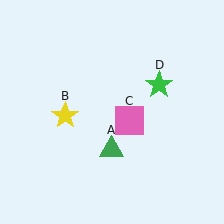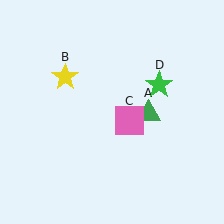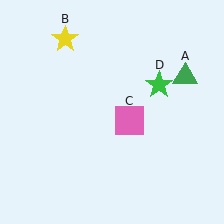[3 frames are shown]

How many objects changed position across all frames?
2 objects changed position: green triangle (object A), yellow star (object B).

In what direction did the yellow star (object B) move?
The yellow star (object B) moved up.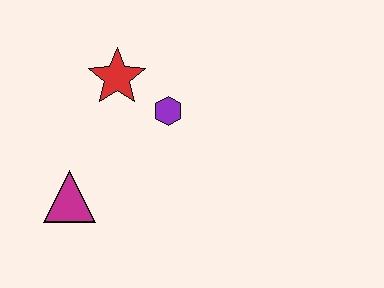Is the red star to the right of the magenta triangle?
Yes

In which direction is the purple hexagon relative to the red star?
The purple hexagon is to the right of the red star.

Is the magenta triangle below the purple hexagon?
Yes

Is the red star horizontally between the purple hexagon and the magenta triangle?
Yes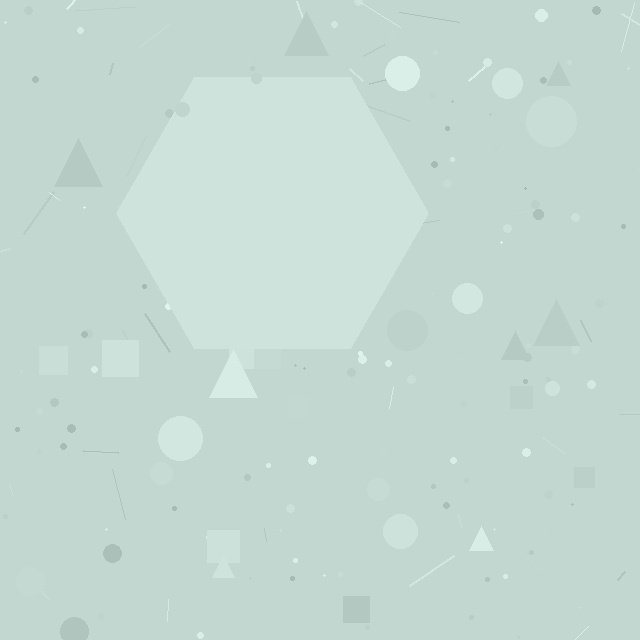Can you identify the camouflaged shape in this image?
The camouflaged shape is a hexagon.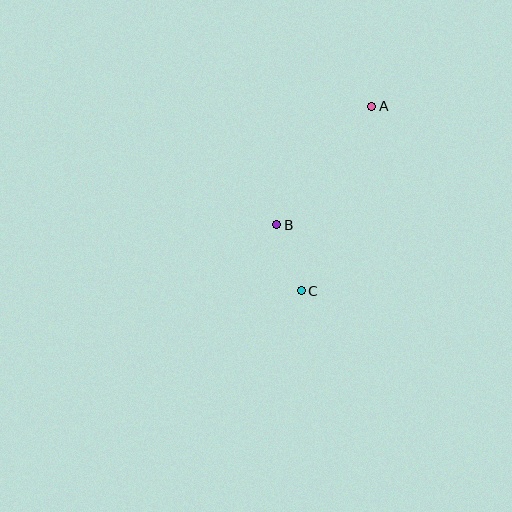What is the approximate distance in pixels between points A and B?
The distance between A and B is approximately 152 pixels.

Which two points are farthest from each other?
Points A and C are farthest from each other.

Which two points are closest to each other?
Points B and C are closest to each other.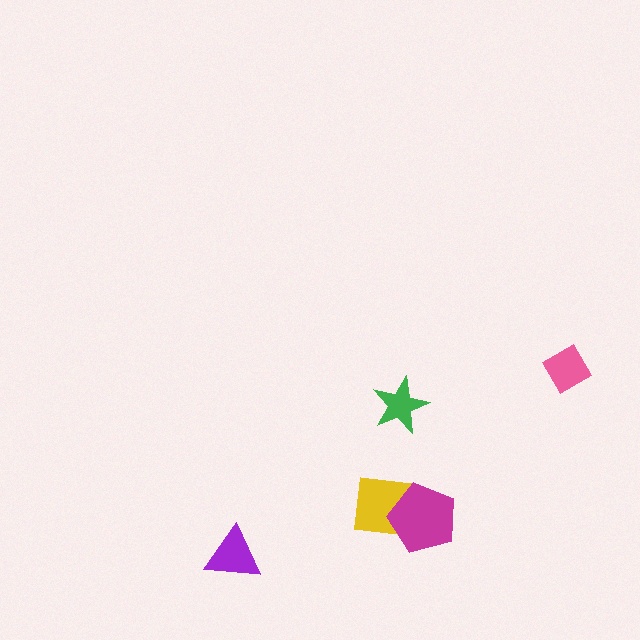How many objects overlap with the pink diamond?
0 objects overlap with the pink diamond.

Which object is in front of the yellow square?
The magenta pentagon is in front of the yellow square.